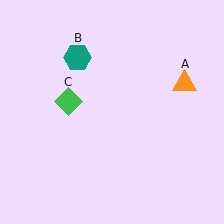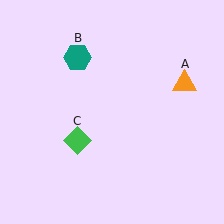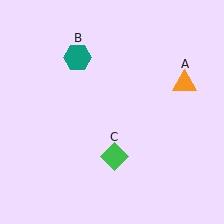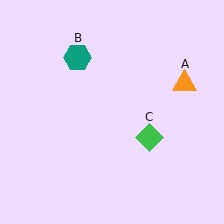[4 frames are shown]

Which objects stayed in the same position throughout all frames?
Orange triangle (object A) and teal hexagon (object B) remained stationary.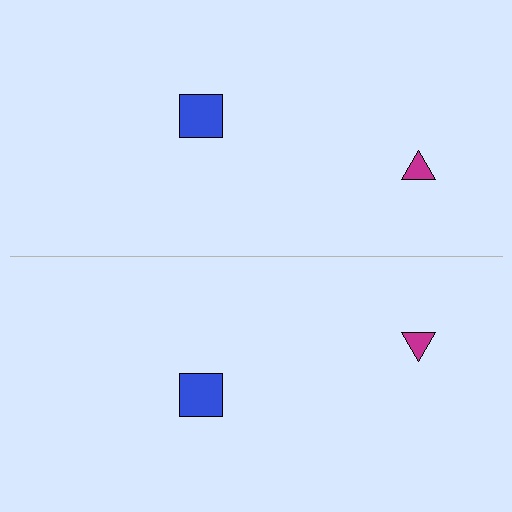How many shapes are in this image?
There are 4 shapes in this image.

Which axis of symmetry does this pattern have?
The pattern has a horizontal axis of symmetry running through the center of the image.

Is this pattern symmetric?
Yes, this pattern has bilateral (reflection) symmetry.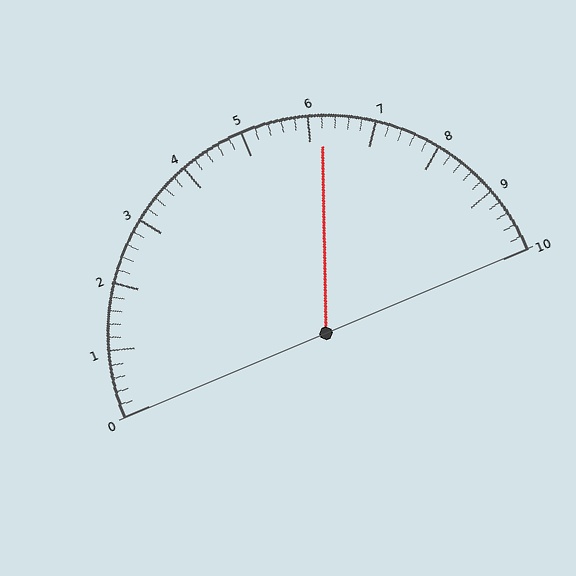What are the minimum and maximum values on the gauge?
The gauge ranges from 0 to 10.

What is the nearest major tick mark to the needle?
The nearest major tick mark is 6.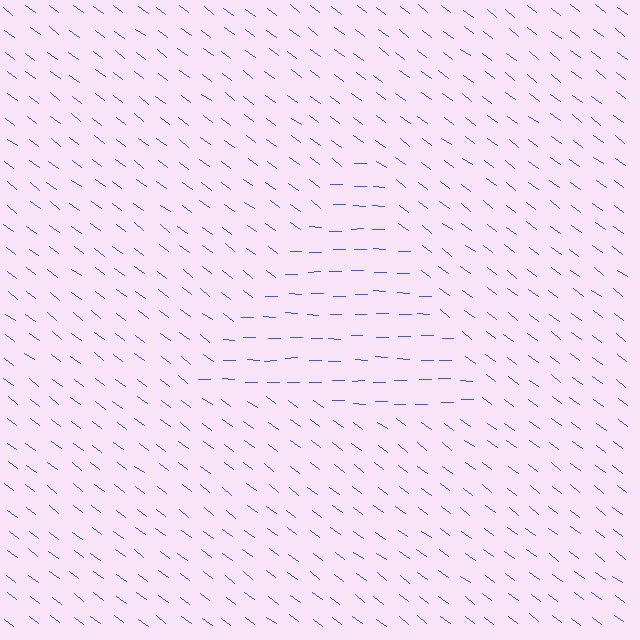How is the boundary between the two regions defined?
The boundary is defined purely by a change in line orientation (approximately 37 degrees difference). All lines are the same color and thickness.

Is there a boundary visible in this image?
Yes, there is a texture boundary formed by a change in line orientation.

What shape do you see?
I see a triangle.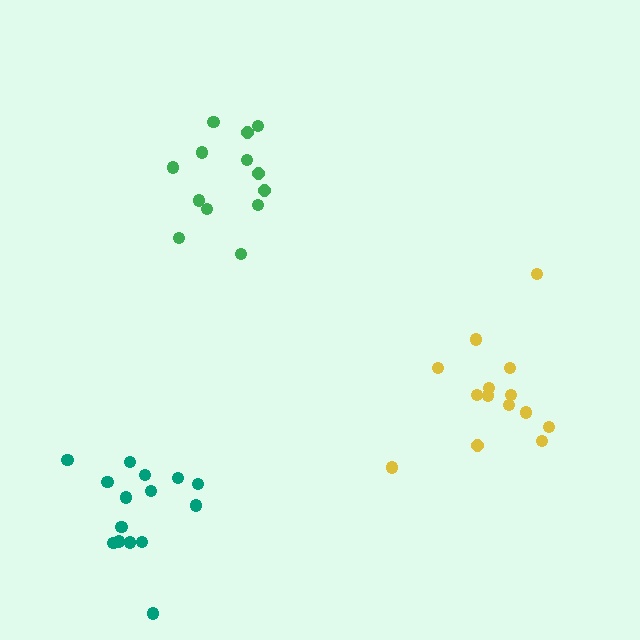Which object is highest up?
The green cluster is topmost.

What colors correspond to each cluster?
The clusters are colored: teal, yellow, green.